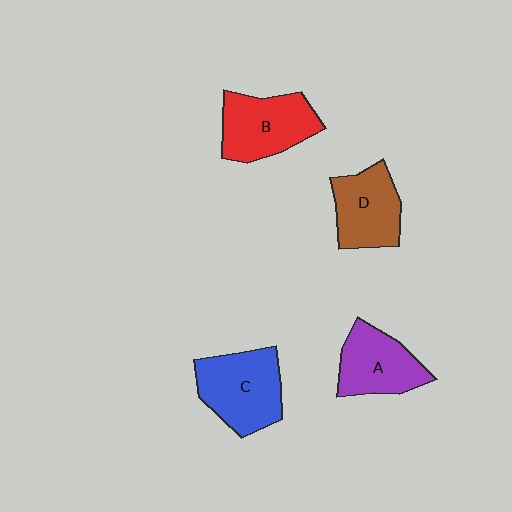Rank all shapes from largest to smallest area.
From largest to smallest: C (blue), B (red), D (brown), A (purple).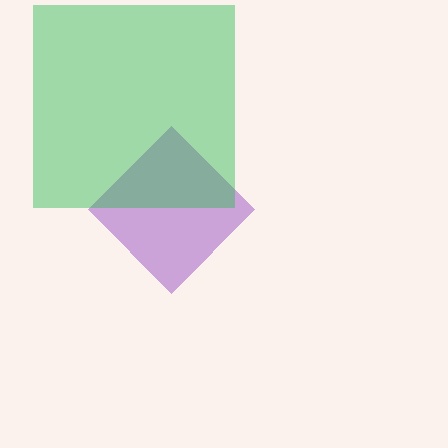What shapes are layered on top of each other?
The layered shapes are: a purple diamond, a green square.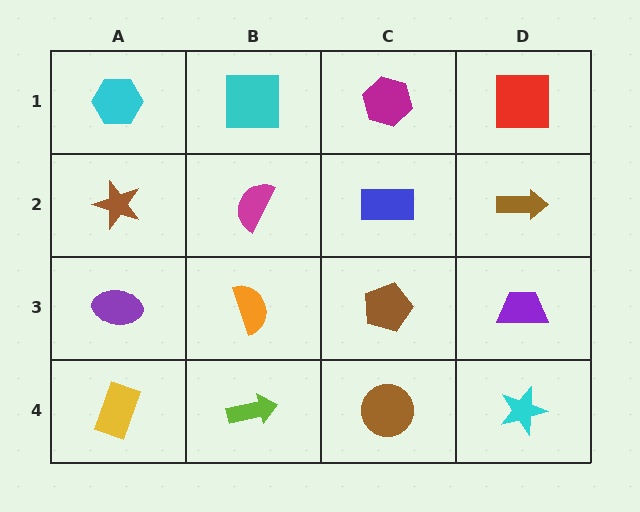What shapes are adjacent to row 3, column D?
A brown arrow (row 2, column D), a cyan star (row 4, column D), a brown pentagon (row 3, column C).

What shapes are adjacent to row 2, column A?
A cyan hexagon (row 1, column A), a purple ellipse (row 3, column A), a magenta semicircle (row 2, column B).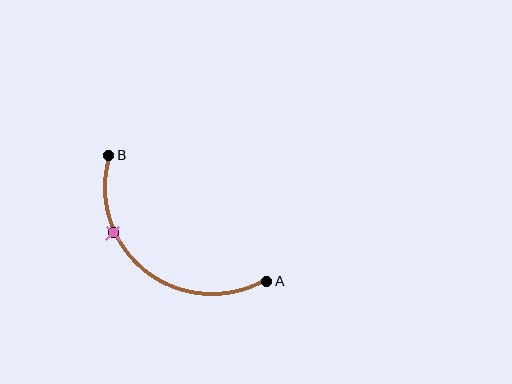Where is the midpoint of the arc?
The arc midpoint is the point on the curve farthest from the straight line joining A and B. It sits below and to the left of that line.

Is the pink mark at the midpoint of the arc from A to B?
No. The pink mark lies on the arc but is closer to endpoint B. The arc midpoint would be at the point on the curve equidistant along the arc from both A and B.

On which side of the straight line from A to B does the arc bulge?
The arc bulges below and to the left of the straight line connecting A and B.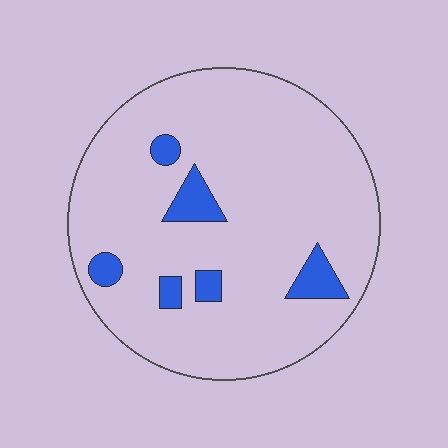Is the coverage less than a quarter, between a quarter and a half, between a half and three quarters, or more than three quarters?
Less than a quarter.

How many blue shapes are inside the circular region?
6.